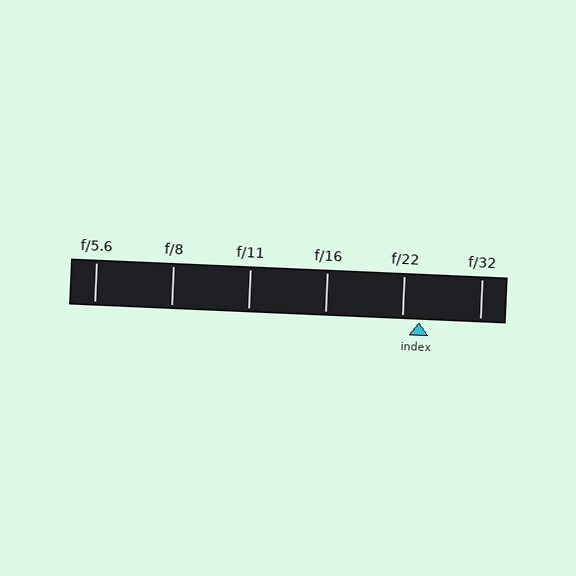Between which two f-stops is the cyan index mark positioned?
The index mark is between f/22 and f/32.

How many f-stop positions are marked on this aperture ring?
There are 6 f-stop positions marked.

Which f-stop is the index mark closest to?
The index mark is closest to f/22.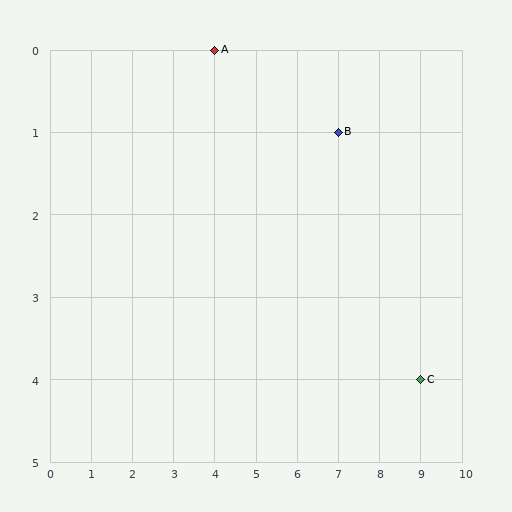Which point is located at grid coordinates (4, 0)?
Point A is at (4, 0).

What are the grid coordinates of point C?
Point C is at grid coordinates (9, 4).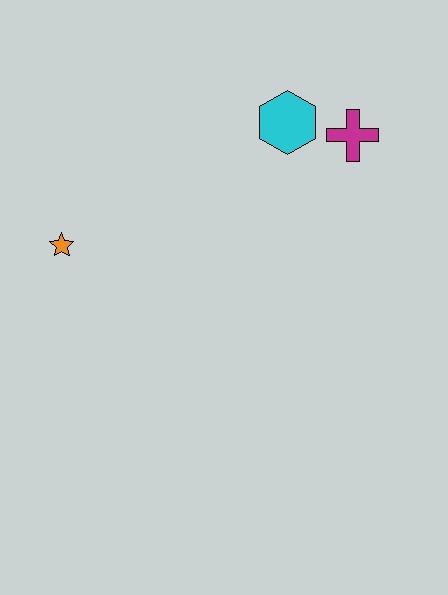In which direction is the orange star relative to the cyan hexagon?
The orange star is to the left of the cyan hexagon.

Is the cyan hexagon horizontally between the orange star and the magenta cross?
Yes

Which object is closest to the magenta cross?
The cyan hexagon is closest to the magenta cross.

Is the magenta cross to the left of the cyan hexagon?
No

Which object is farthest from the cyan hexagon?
The orange star is farthest from the cyan hexagon.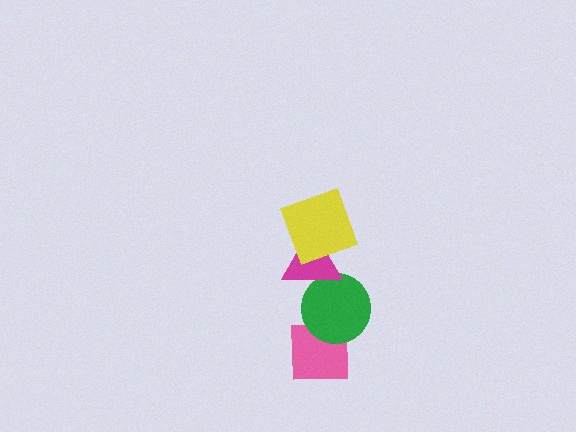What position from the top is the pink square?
The pink square is 4th from the top.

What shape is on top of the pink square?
The green circle is on top of the pink square.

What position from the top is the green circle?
The green circle is 3rd from the top.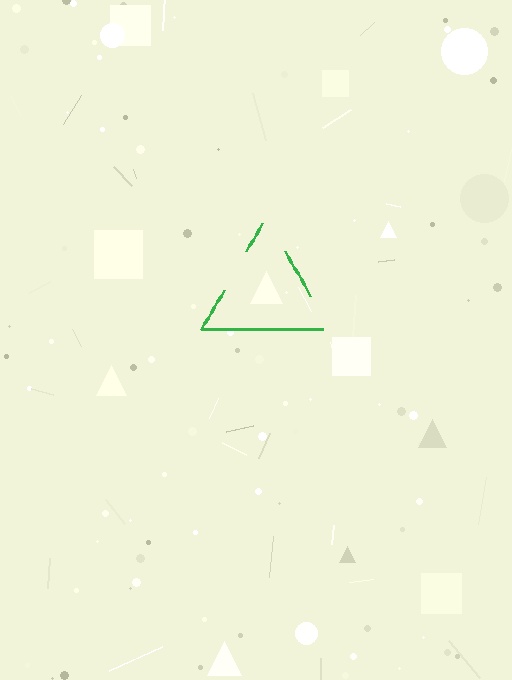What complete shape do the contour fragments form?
The contour fragments form a triangle.